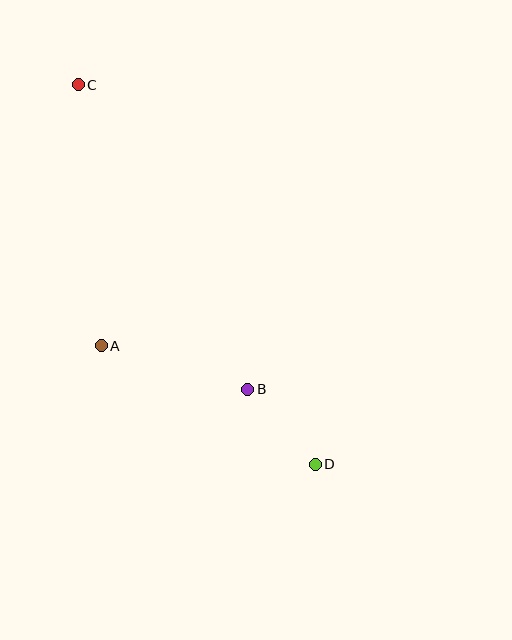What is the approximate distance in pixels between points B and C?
The distance between B and C is approximately 348 pixels.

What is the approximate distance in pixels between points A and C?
The distance between A and C is approximately 262 pixels.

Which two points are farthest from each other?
Points C and D are farthest from each other.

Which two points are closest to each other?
Points B and D are closest to each other.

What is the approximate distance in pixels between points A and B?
The distance between A and B is approximately 153 pixels.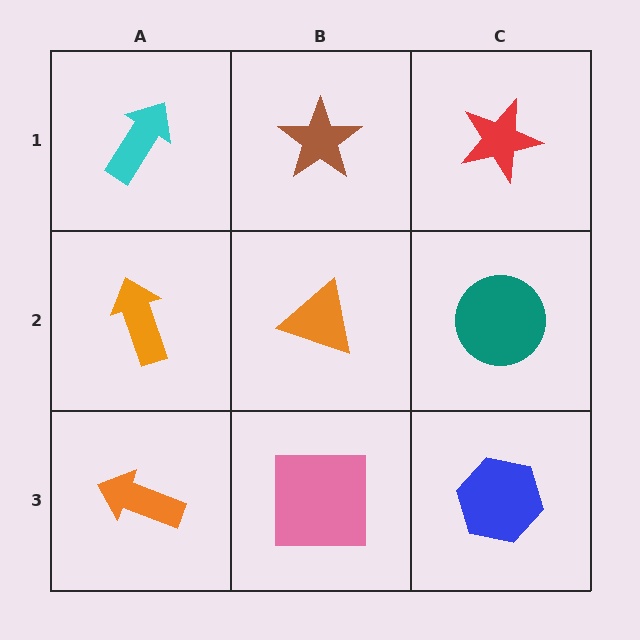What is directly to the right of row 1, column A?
A brown star.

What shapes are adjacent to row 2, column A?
A cyan arrow (row 1, column A), an orange arrow (row 3, column A), an orange triangle (row 2, column B).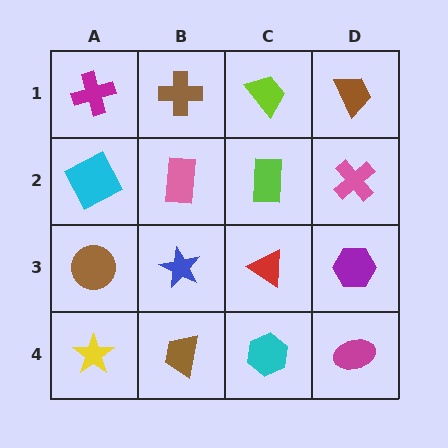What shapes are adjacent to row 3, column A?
A cyan square (row 2, column A), a yellow star (row 4, column A), a blue star (row 3, column B).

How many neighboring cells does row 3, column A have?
3.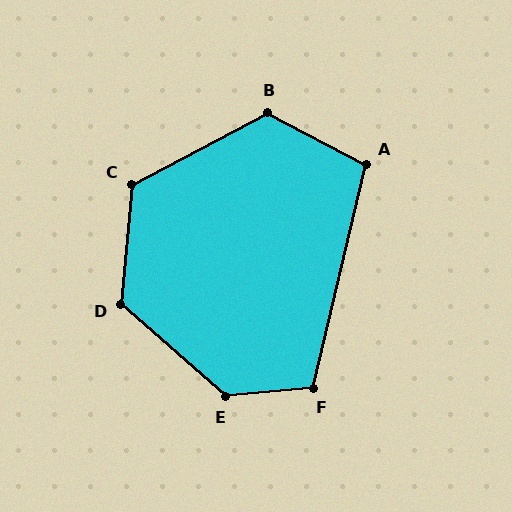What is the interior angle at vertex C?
Approximately 123 degrees (obtuse).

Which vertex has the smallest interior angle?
A, at approximately 104 degrees.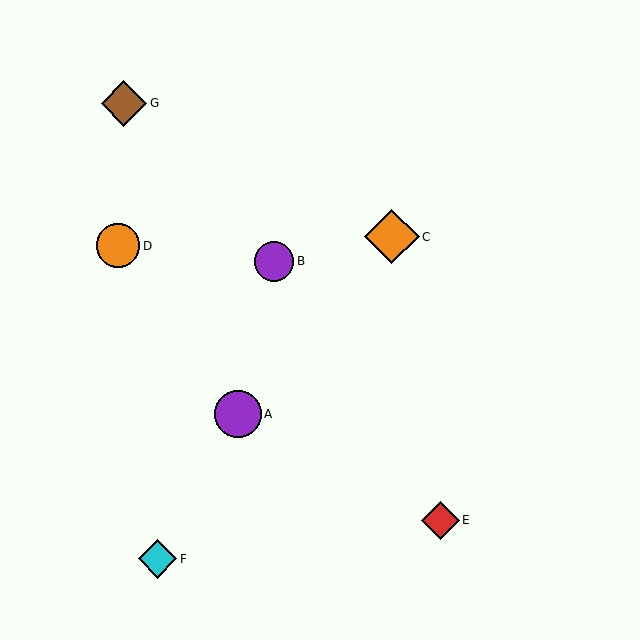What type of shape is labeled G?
Shape G is a brown diamond.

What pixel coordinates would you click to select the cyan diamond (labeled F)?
Click at (158, 559) to select the cyan diamond F.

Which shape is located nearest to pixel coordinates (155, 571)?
The cyan diamond (labeled F) at (158, 559) is nearest to that location.